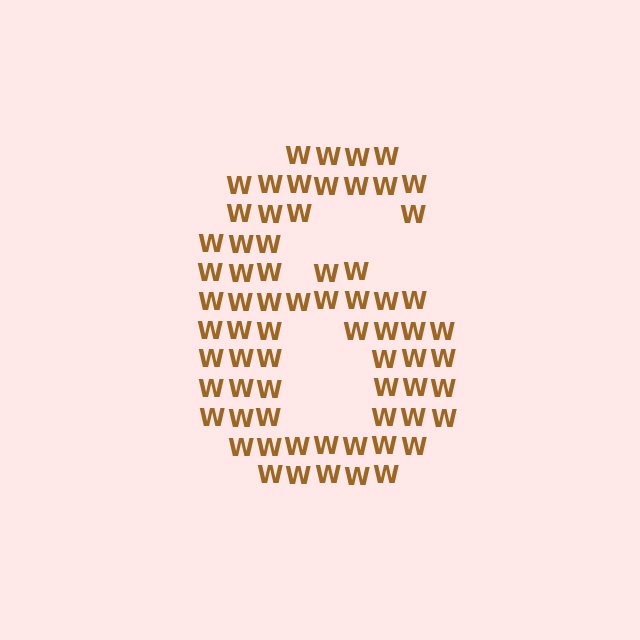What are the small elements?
The small elements are letter W's.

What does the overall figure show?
The overall figure shows the digit 6.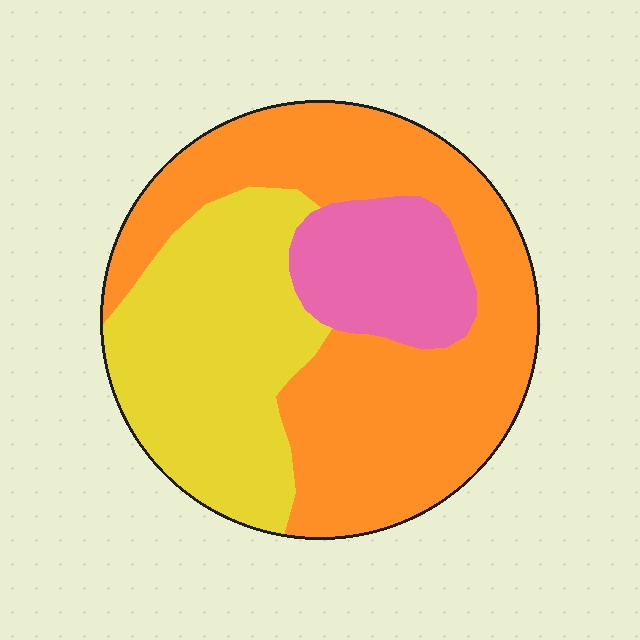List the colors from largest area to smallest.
From largest to smallest: orange, yellow, pink.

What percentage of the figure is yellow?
Yellow takes up about one third (1/3) of the figure.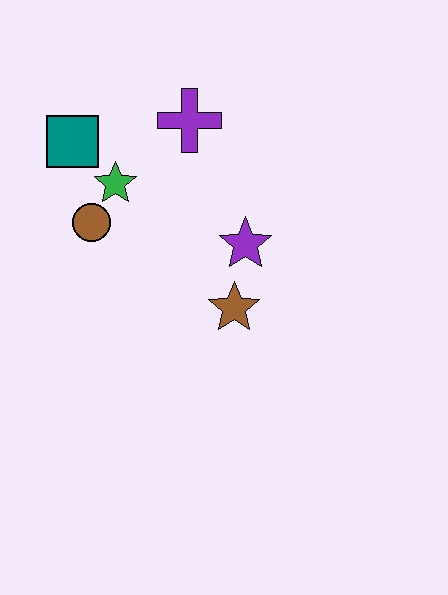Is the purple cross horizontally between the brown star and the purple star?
No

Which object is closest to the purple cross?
The green star is closest to the purple cross.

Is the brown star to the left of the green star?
No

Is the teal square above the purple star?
Yes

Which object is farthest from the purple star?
The teal square is farthest from the purple star.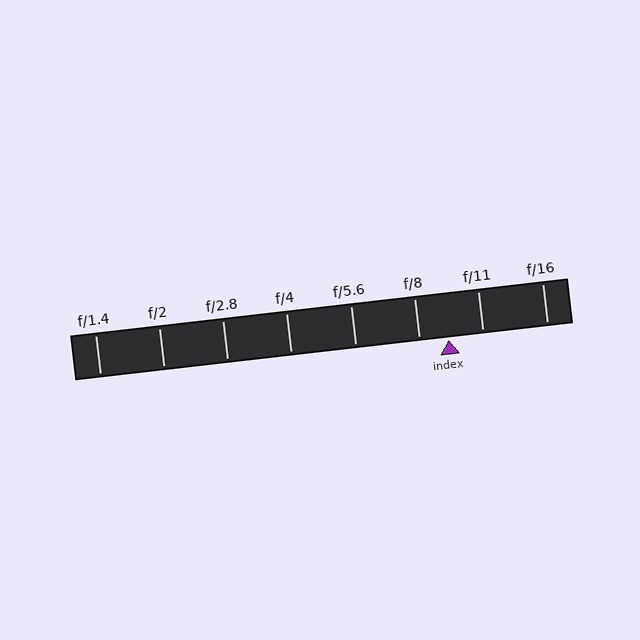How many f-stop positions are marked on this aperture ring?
There are 8 f-stop positions marked.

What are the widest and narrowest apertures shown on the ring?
The widest aperture shown is f/1.4 and the narrowest is f/16.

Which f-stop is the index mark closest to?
The index mark is closest to f/8.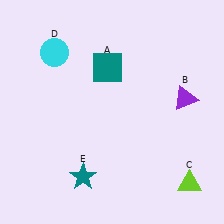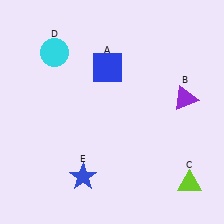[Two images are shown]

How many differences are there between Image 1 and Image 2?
There are 2 differences between the two images.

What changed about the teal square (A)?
In Image 1, A is teal. In Image 2, it changed to blue.